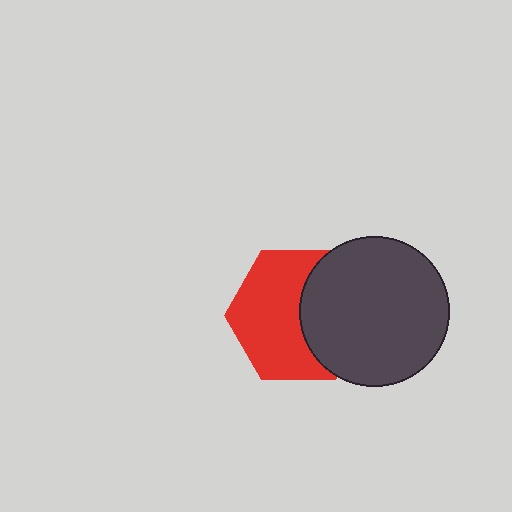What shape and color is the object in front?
The object in front is a dark gray circle.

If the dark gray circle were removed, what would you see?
You would see the complete red hexagon.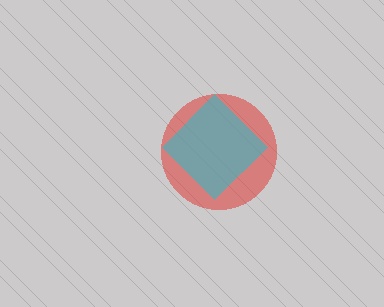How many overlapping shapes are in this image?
There are 2 overlapping shapes in the image.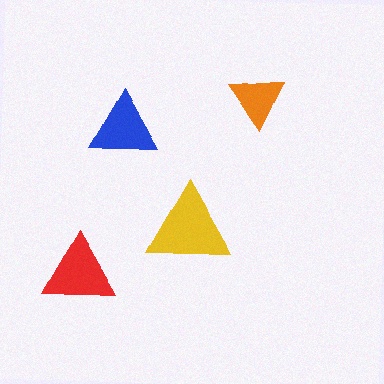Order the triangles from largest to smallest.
the yellow one, the red one, the blue one, the orange one.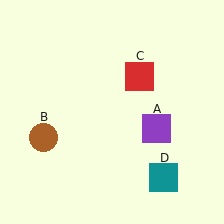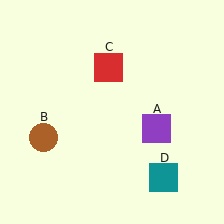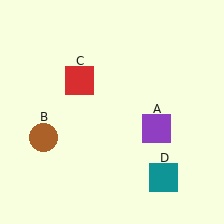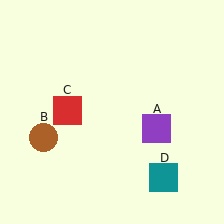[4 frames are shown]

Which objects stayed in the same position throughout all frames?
Purple square (object A) and brown circle (object B) and teal square (object D) remained stationary.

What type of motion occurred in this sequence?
The red square (object C) rotated counterclockwise around the center of the scene.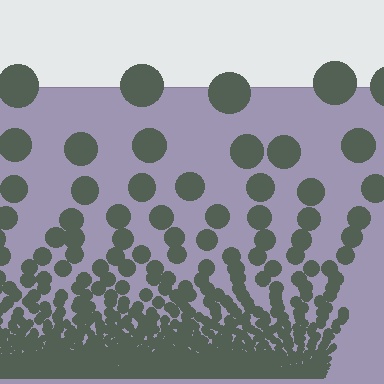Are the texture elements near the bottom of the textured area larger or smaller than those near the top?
Smaller. The gradient is inverted — elements near the bottom are smaller and denser.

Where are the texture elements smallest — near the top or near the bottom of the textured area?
Near the bottom.